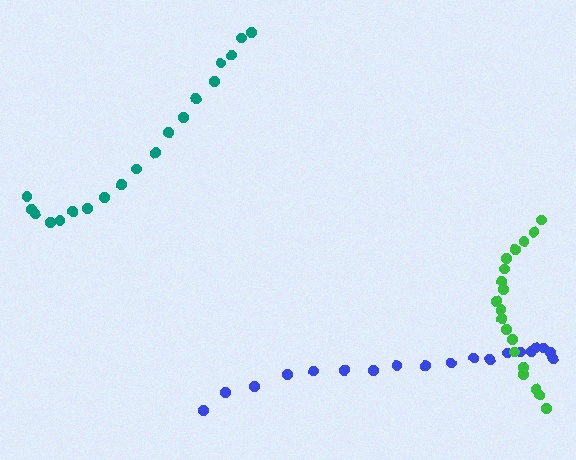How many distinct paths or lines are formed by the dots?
There are 3 distinct paths.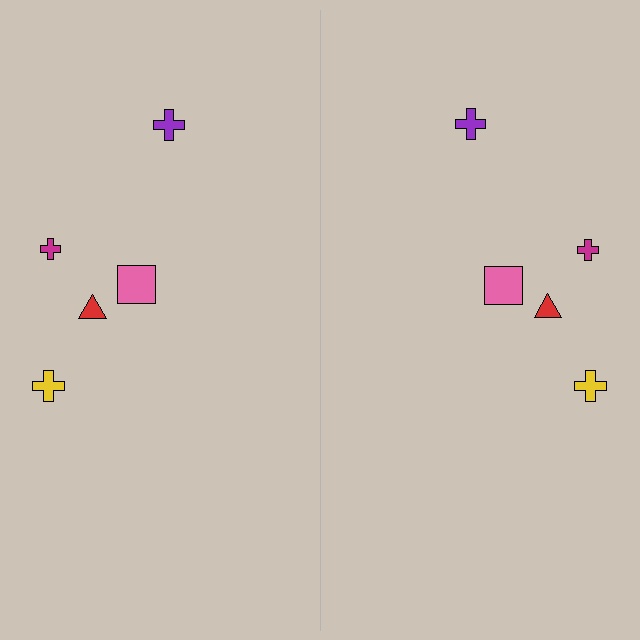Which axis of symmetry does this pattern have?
The pattern has a vertical axis of symmetry running through the center of the image.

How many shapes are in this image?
There are 10 shapes in this image.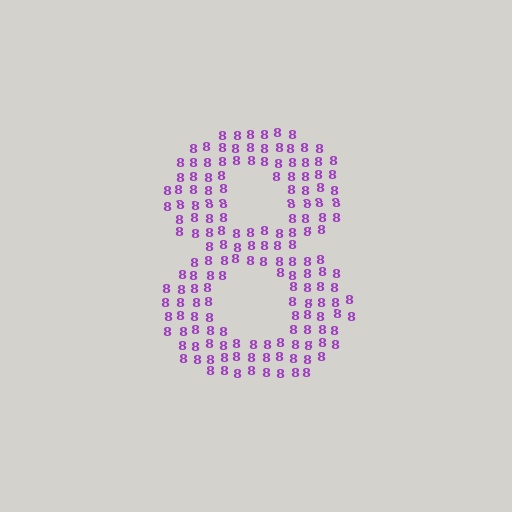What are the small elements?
The small elements are digit 8's.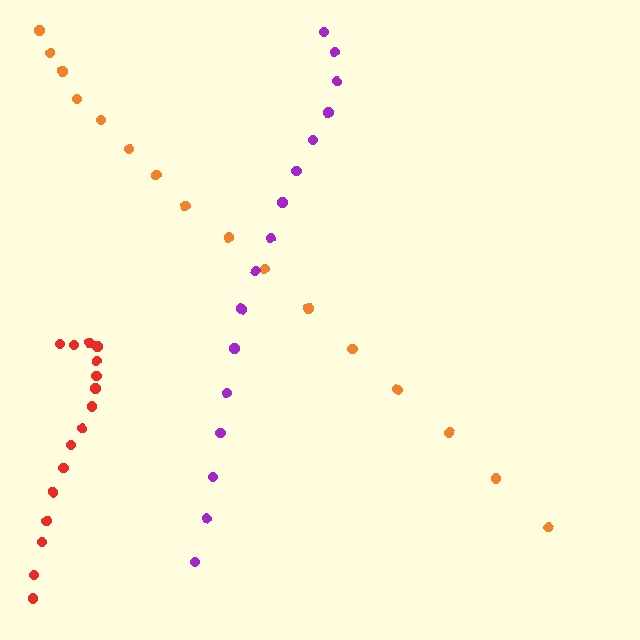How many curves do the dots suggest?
There are 3 distinct paths.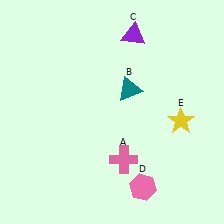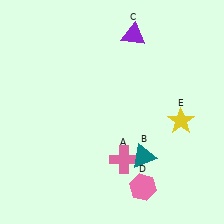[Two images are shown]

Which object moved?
The teal triangle (B) moved down.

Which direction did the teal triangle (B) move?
The teal triangle (B) moved down.